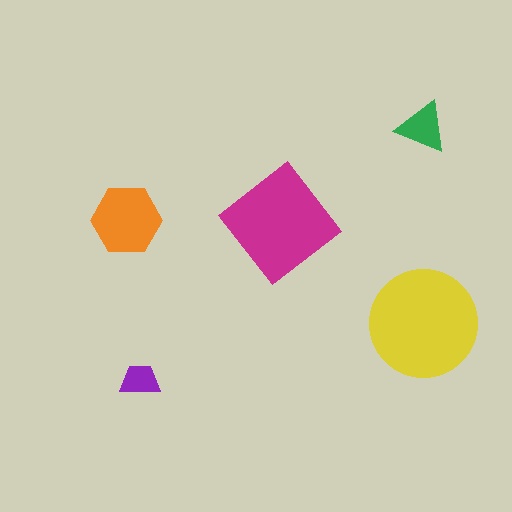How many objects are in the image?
There are 5 objects in the image.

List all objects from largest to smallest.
The yellow circle, the magenta diamond, the orange hexagon, the green triangle, the purple trapezoid.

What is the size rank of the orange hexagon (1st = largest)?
3rd.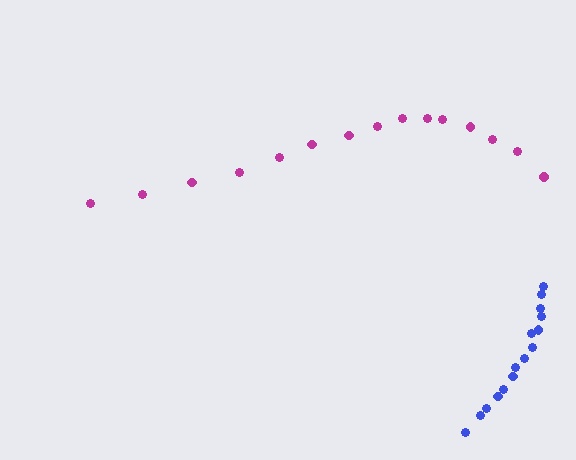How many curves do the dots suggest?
There are 2 distinct paths.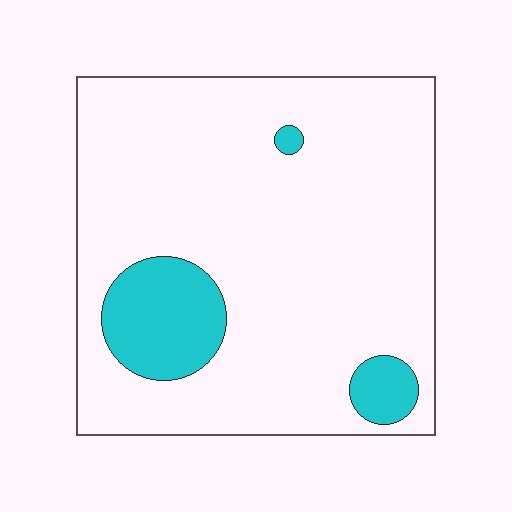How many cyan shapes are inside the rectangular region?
3.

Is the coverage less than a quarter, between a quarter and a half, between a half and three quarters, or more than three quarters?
Less than a quarter.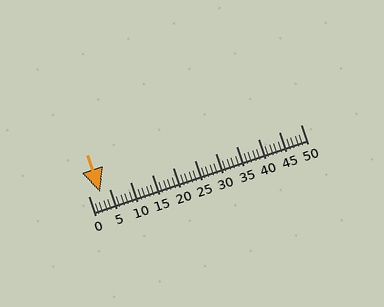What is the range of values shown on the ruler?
The ruler shows values from 0 to 50.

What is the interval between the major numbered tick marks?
The major tick marks are spaced 5 units apart.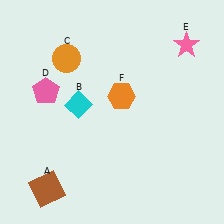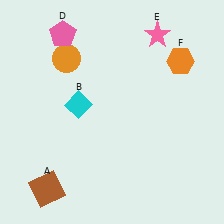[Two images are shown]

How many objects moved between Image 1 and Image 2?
3 objects moved between the two images.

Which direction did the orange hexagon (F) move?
The orange hexagon (F) moved right.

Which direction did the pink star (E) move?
The pink star (E) moved left.